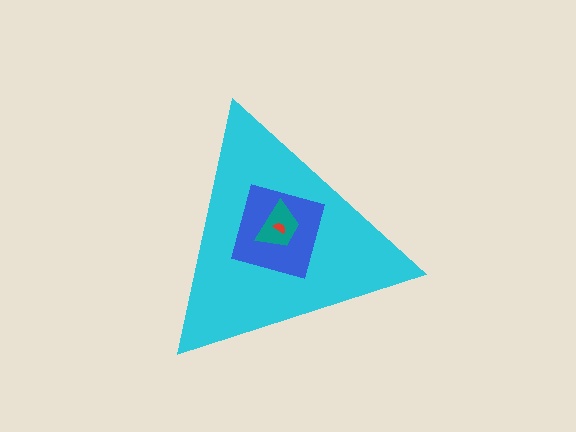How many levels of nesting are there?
4.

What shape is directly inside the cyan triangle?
The blue diamond.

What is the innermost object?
The red semicircle.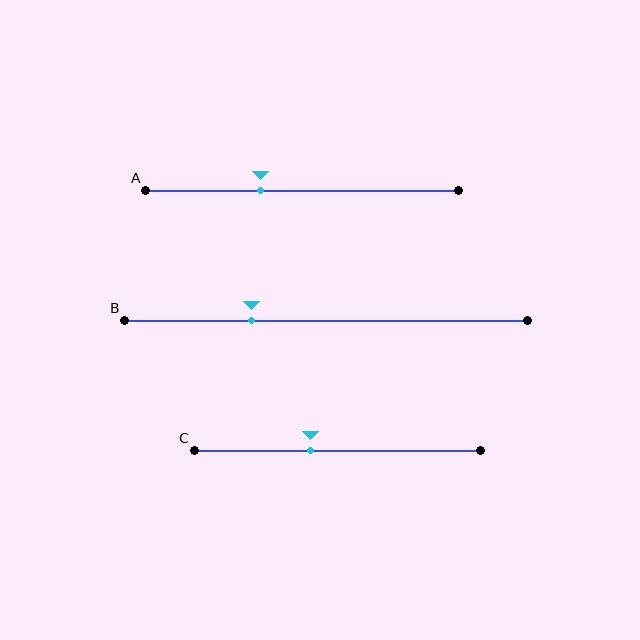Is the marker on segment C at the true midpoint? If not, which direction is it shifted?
No, the marker on segment C is shifted to the left by about 9% of the segment length.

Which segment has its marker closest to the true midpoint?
Segment C has its marker closest to the true midpoint.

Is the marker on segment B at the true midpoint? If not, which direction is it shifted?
No, the marker on segment B is shifted to the left by about 18% of the segment length.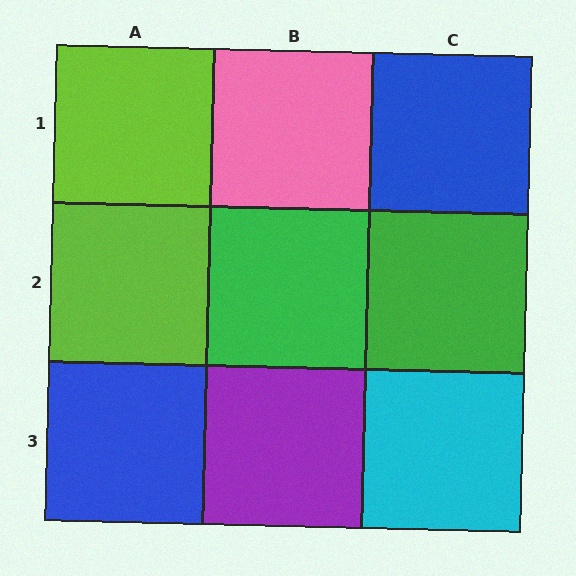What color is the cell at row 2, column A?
Lime.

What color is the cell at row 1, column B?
Pink.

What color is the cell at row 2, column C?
Green.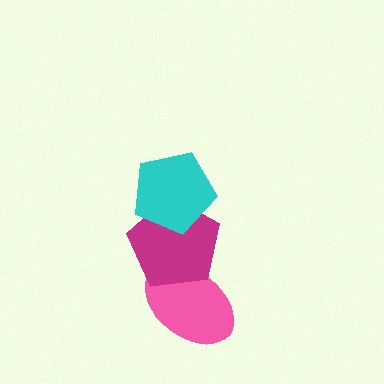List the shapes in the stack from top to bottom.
From top to bottom: the cyan pentagon, the magenta pentagon, the pink ellipse.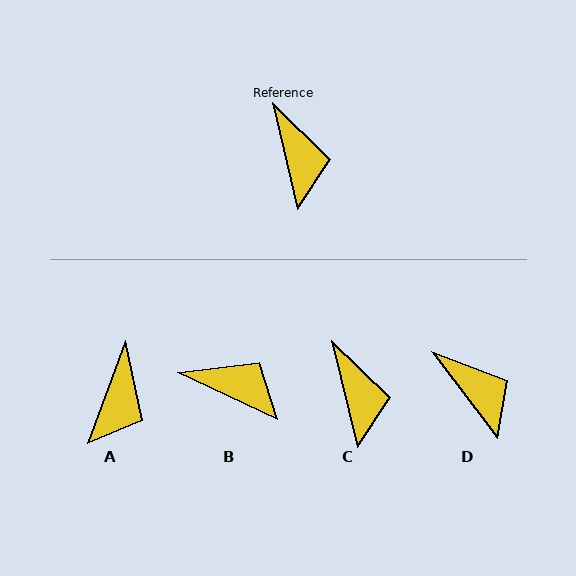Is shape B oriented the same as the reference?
No, it is off by about 51 degrees.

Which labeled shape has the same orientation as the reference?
C.